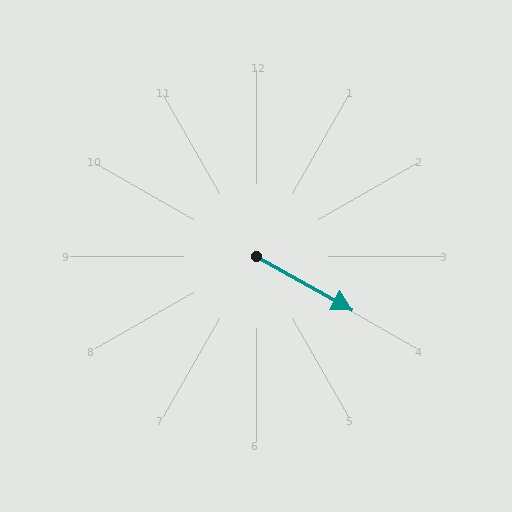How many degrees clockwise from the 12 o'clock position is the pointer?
Approximately 119 degrees.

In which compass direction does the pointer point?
Southeast.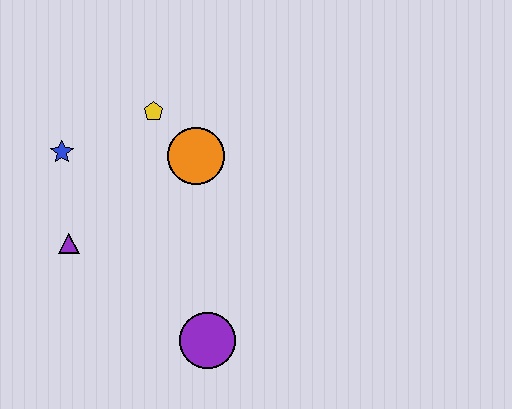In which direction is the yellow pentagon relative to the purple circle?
The yellow pentagon is above the purple circle.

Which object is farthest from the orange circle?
The purple circle is farthest from the orange circle.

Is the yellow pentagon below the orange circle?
No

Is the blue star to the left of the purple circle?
Yes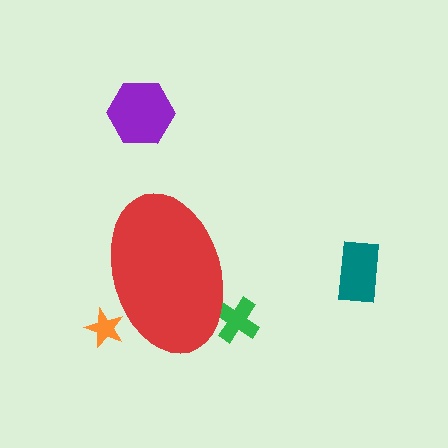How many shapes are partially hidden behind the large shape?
2 shapes are partially hidden.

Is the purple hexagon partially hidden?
No, the purple hexagon is fully visible.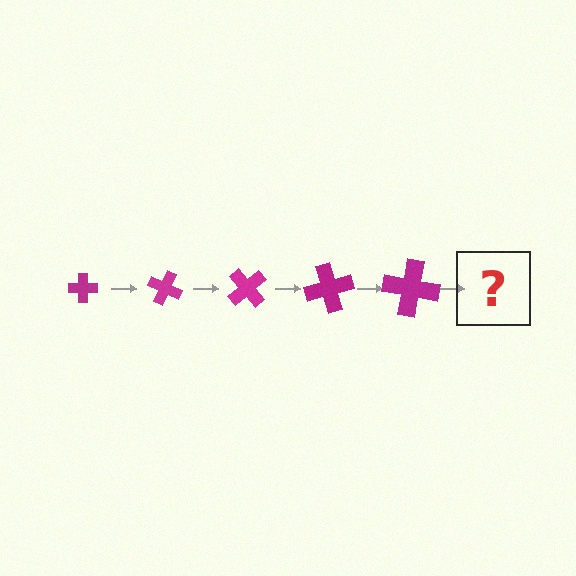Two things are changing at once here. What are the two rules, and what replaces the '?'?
The two rules are that the cross grows larger each step and it rotates 25 degrees each step. The '?' should be a cross, larger than the previous one and rotated 125 degrees from the start.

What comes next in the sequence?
The next element should be a cross, larger than the previous one and rotated 125 degrees from the start.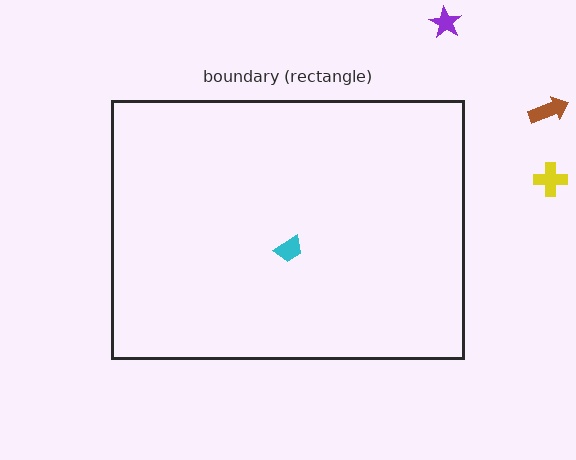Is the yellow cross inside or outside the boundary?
Outside.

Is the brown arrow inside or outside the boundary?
Outside.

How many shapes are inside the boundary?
1 inside, 3 outside.